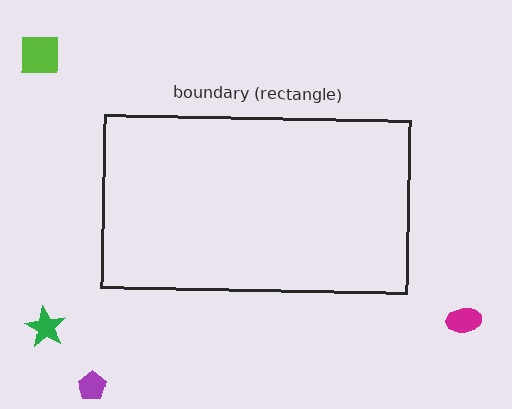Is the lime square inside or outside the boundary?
Outside.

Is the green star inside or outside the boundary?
Outside.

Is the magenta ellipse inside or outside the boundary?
Outside.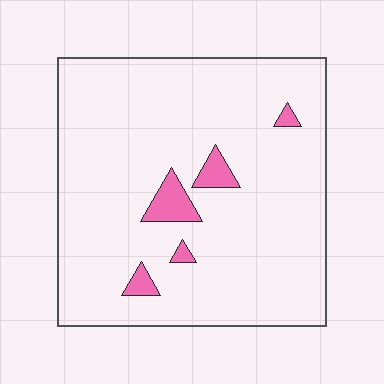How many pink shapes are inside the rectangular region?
5.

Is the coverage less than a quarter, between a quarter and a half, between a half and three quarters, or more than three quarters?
Less than a quarter.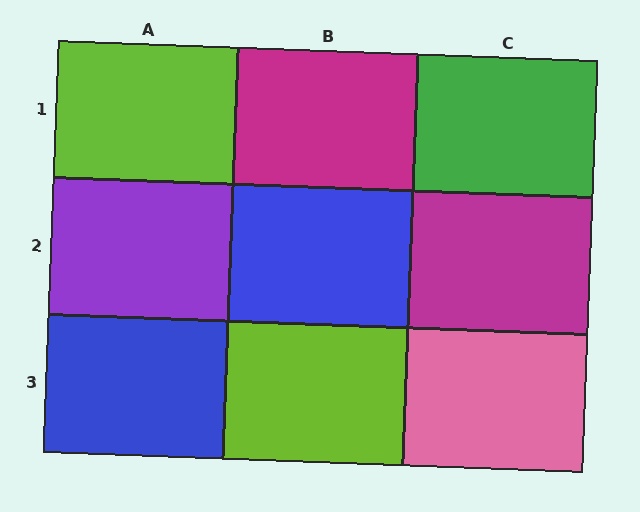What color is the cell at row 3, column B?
Lime.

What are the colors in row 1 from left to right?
Lime, magenta, green.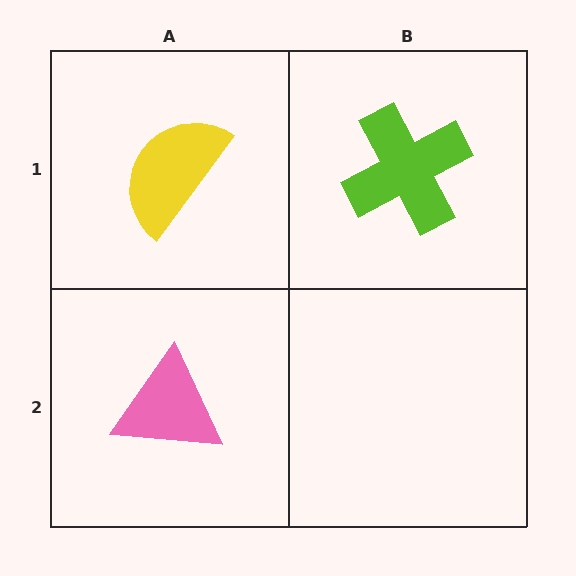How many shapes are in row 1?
2 shapes.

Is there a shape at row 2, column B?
No, that cell is empty.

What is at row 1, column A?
A yellow semicircle.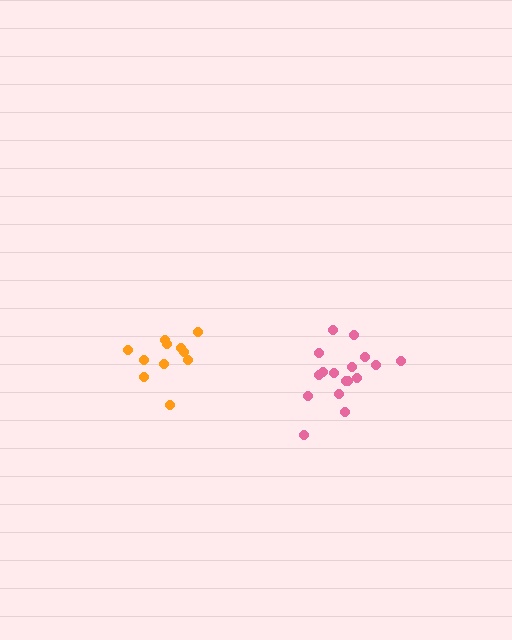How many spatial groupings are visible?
There are 2 spatial groupings.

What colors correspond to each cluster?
The clusters are colored: orange, pink.